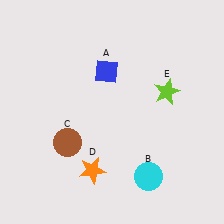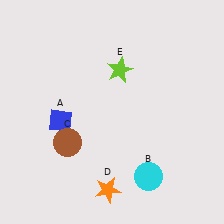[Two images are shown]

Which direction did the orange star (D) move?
The orange star (D) moved down.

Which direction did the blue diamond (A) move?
The blue diamond (A) moved down.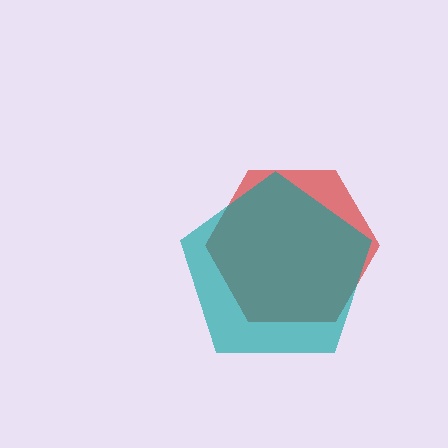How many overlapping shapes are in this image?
There are 2 overlapping shapes in the image.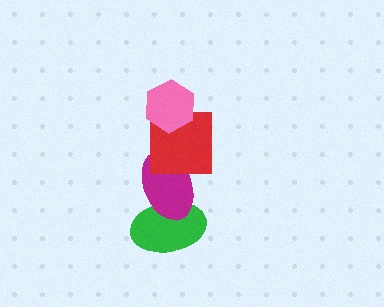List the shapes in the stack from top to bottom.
From top to bottom: the pink hexagon, the red square, the magenta ellipse, the green ellipse.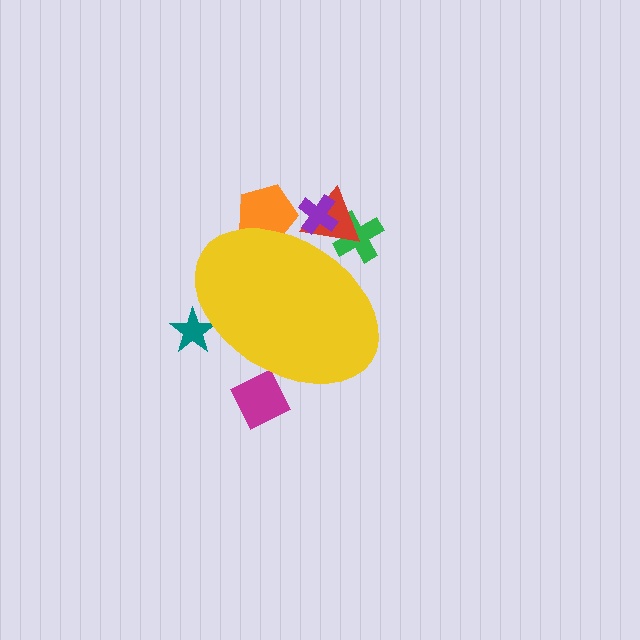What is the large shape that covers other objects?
A yellow ellipse.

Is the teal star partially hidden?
Yes, the teal star is partially hidden behind the yellow ellipse.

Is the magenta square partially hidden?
Yes, the magenta square is partially hidden behind the yellow ellipse.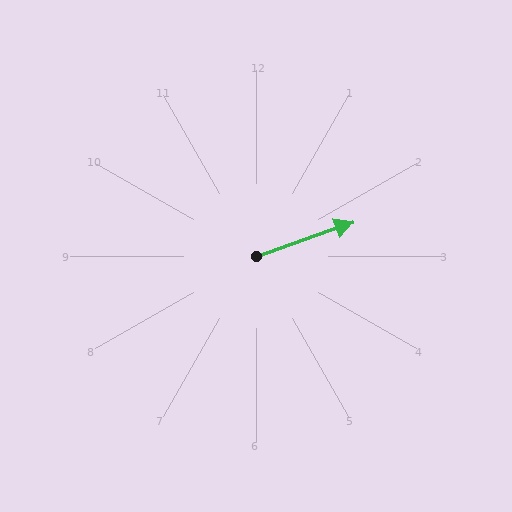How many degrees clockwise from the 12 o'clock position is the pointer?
Approximately 70 degrees.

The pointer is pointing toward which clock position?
Roughly 2 o'clock.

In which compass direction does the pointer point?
East.